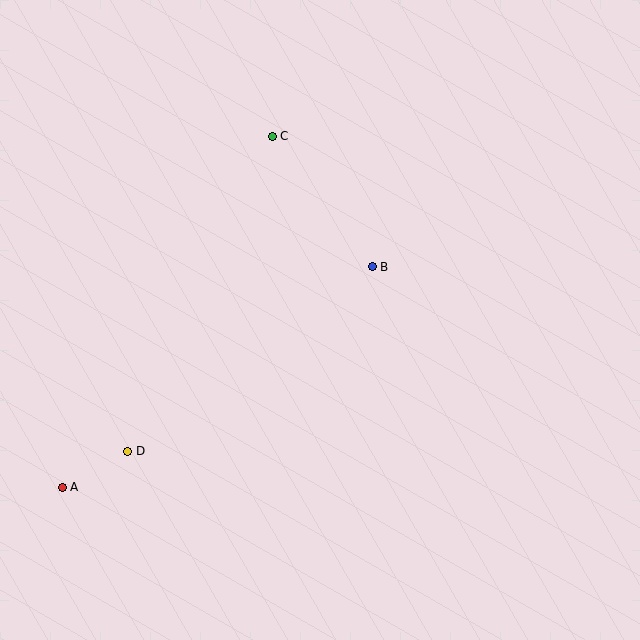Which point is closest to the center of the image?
Point B at (372, 267) is closest to the center.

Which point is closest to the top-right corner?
Point B is closest to the top-right corner.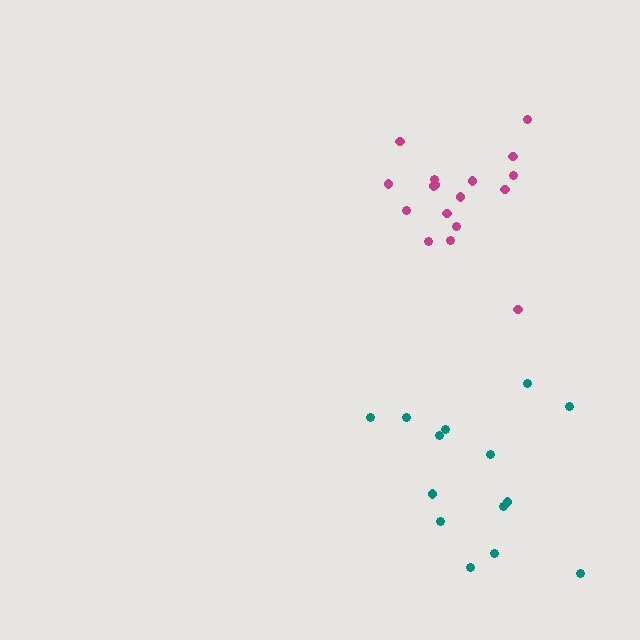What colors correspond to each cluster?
The clusters are colored: magenta, teal.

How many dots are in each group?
Group 1: 17 dots, Group 2: 14 dots (31 total).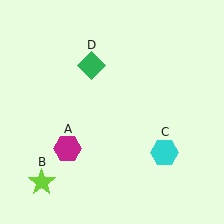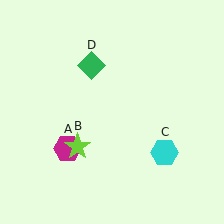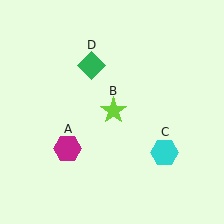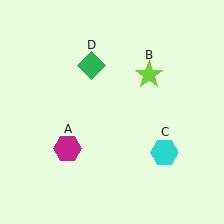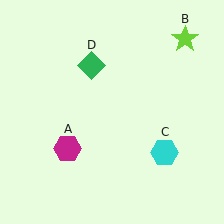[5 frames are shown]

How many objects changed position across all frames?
1 object changed position: lime star (object B).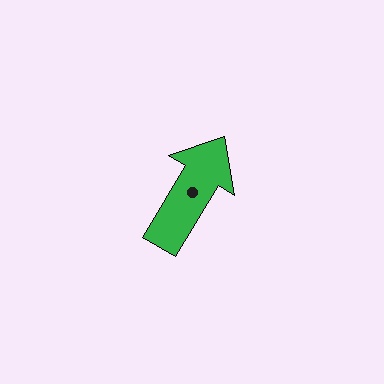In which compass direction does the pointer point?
Northeast.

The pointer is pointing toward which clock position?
Roughly 1 o'clock.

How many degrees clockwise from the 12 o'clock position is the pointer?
Approximately 31 degrees.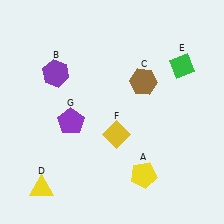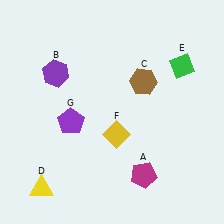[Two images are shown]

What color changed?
The pentagon (A) changed from yellow in Image 1 to magenta in Image 2.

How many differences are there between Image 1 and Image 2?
There is 1 difference between the two images.